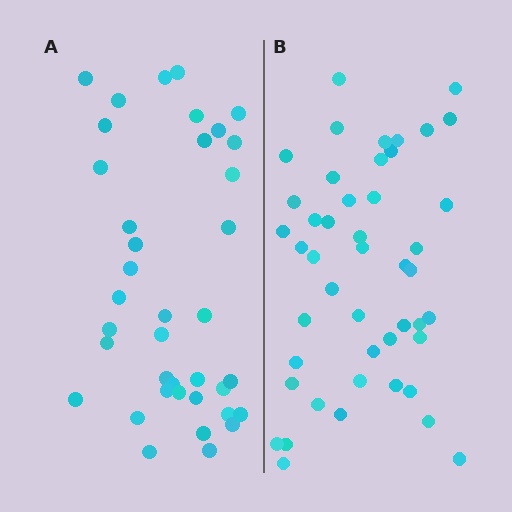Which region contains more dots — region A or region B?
Region B (the right region) has more dots.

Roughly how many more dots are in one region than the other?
Region B has roughly 8 or so more dots than region A.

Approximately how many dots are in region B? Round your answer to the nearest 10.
About 50 dots. (The exact count is 46, which rounds to 50.)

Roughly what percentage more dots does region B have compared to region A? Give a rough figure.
About 20% more.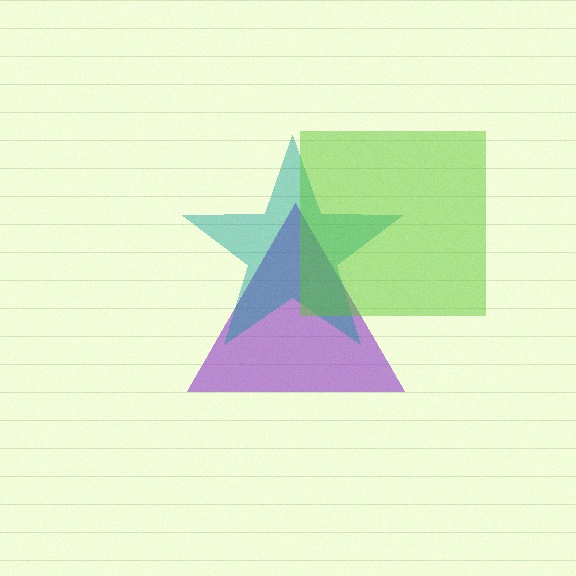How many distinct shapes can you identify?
There are 3 distinct shapes: a purple triangle, a teal star, a lime square.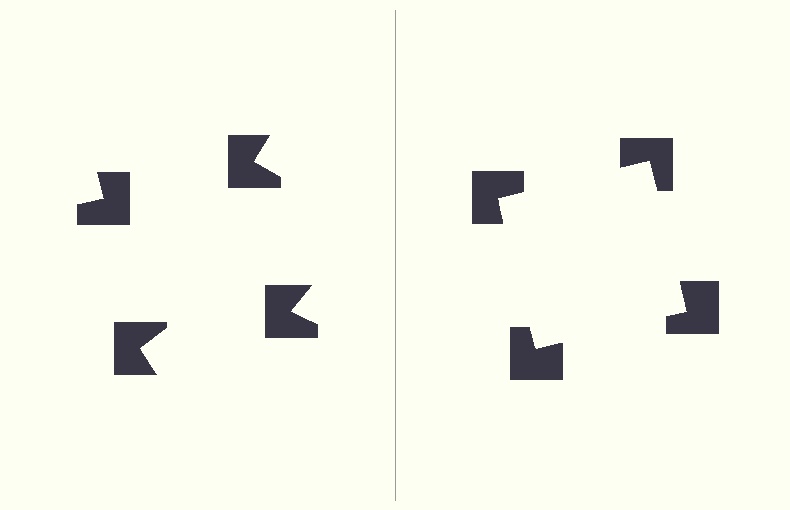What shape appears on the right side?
An illusory square.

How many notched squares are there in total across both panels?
8 — 4 on each side.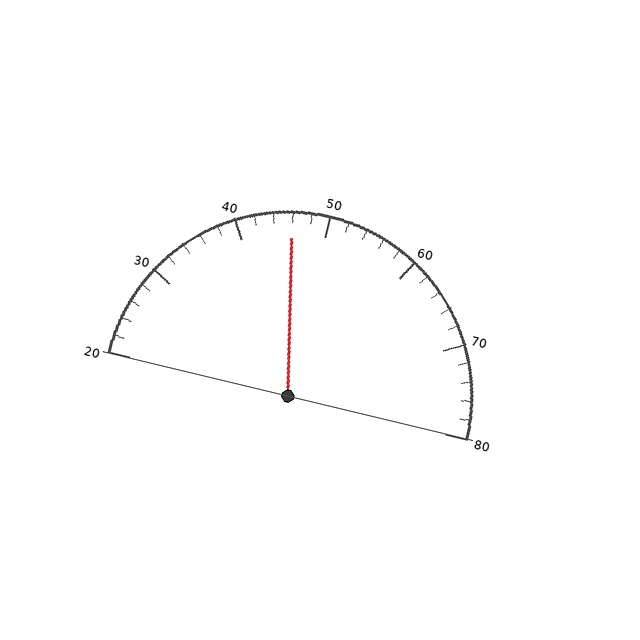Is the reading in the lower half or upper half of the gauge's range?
The reading is in the lower half of the range (20 to 80).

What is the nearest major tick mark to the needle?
The nearest major tick mark is 50.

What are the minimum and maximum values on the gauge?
The gauge ranges from 20 to 80.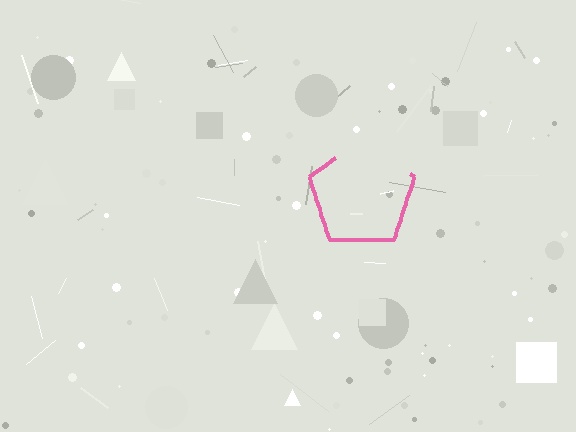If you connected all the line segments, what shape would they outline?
They would outline a pentagon.